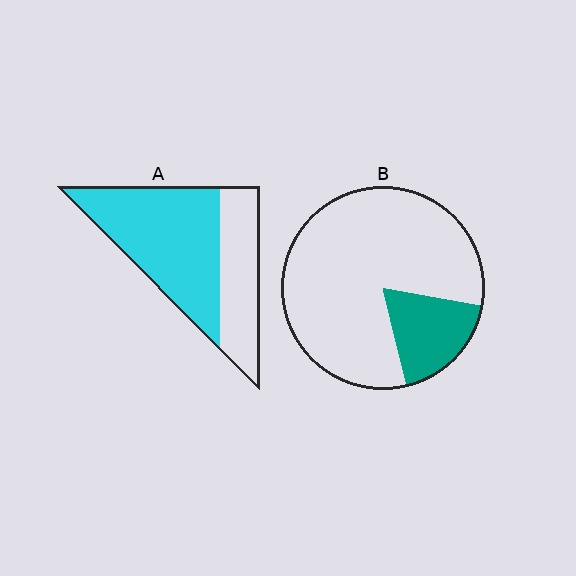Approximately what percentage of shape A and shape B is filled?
A is approximately 65% and B is approximately 20%.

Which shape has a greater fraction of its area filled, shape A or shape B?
Shape A.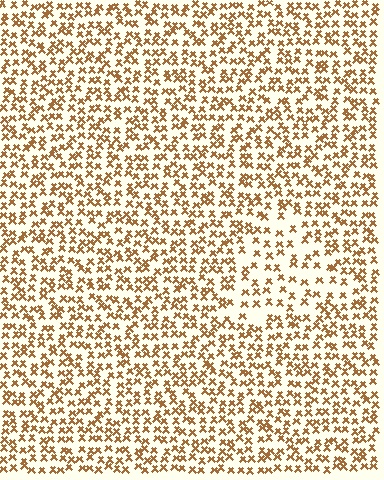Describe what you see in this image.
The image contains small brown elements arranged at two different densities. A triangle-shaped region is visible where the elements are less densely packed than the surrounding area.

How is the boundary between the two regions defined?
The boundary is defined by a change in element density (approximately 1.7x ratio). All elements are the same color, size, and shape.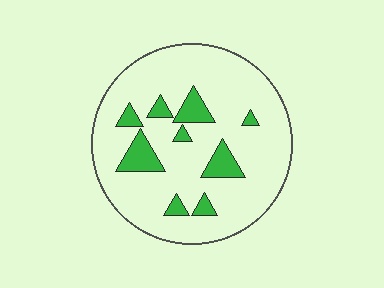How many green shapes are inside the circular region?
9.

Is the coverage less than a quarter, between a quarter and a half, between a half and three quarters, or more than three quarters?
Less than a quarter.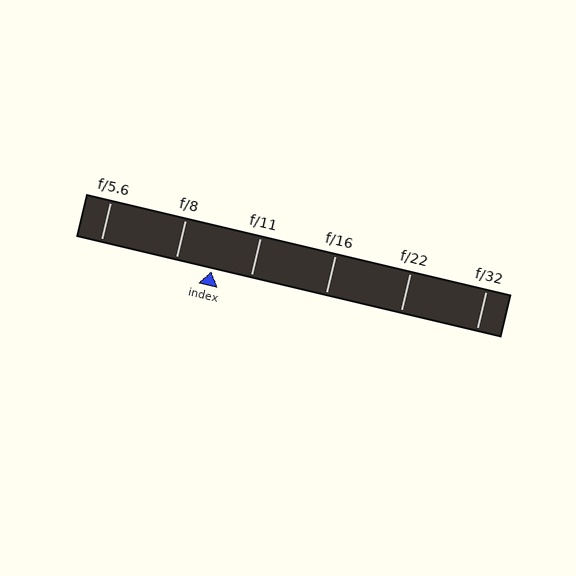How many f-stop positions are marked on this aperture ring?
There are 6 f-stop positions marked.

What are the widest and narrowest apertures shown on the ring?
The widest aperture shown is f/5.6 and the narrowest is f/32.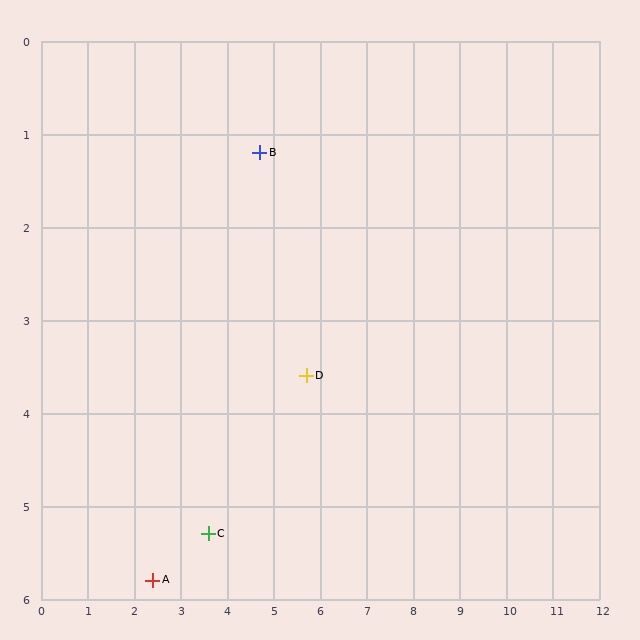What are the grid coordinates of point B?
Point B is at approximately (4.7, 1.2).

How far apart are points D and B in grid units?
Points D and B are about 2.6 grid units apart.